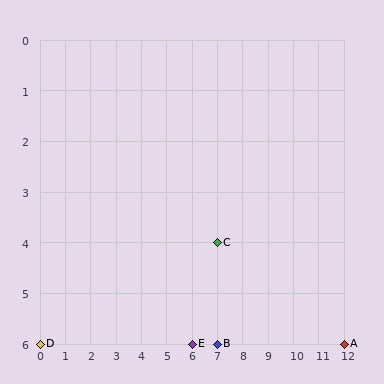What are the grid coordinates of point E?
Point E is at grid coordinates (6, 6).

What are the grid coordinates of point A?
Point A is at grid coordinates (12, 6).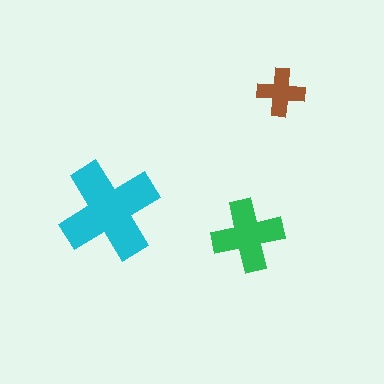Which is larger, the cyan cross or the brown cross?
The cyan one.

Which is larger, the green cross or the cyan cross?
The cyan one.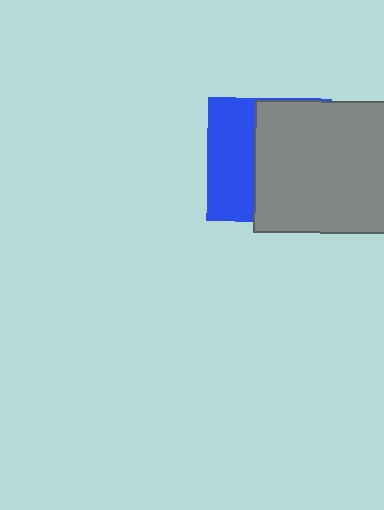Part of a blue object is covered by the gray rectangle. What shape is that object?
It is a square.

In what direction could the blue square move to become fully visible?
The blue square could move left. That would shift it out from behind the gray rectangle entirely.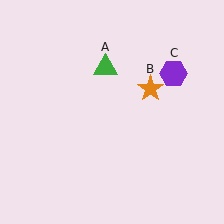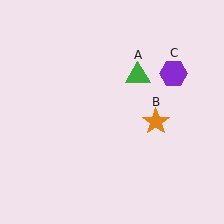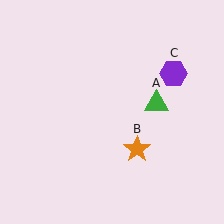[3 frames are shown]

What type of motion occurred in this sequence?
The green triangle (object A), orange star (object B) rotated clockwise around the center of the scene.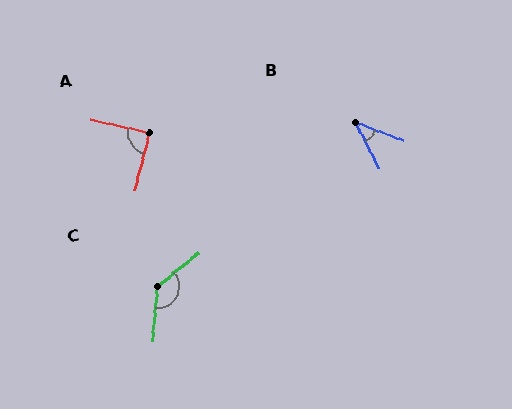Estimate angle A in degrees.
Approximately 88 degrees.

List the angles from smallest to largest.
B (41°), A (88°), C (134°).